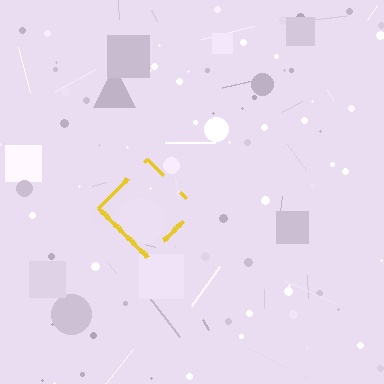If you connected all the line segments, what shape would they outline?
They would outline a diamond.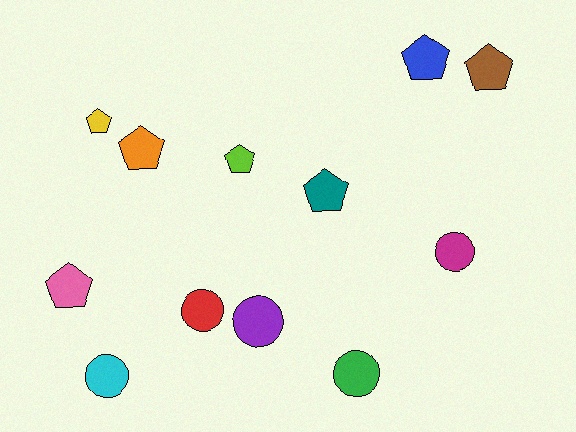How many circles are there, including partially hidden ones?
There are 5 circles.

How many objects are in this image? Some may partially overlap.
There are 12 objects.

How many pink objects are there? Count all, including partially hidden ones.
There is 1 pink object.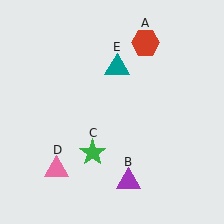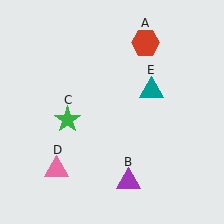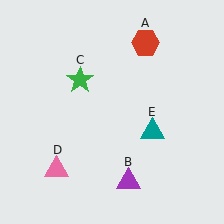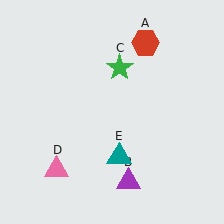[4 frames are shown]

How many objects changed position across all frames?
2 objects changed position: green star (object C), teal triangle (object E).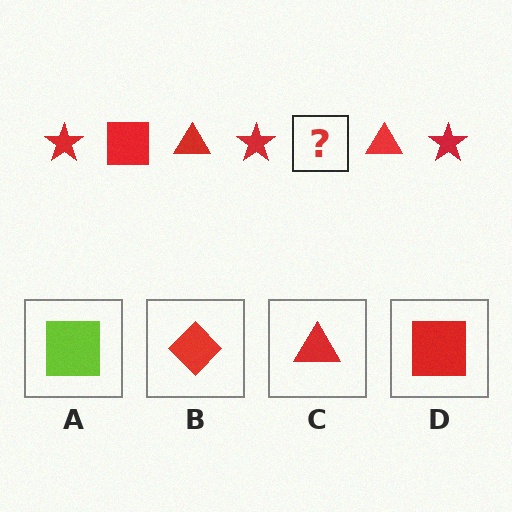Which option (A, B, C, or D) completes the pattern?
D.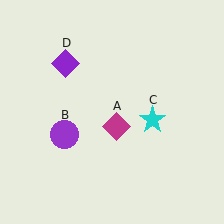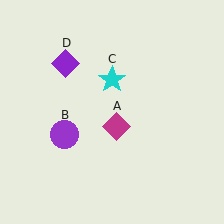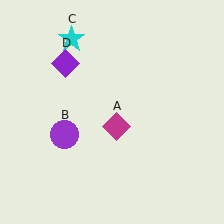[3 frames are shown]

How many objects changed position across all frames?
1 object changed position: cyan star (object C).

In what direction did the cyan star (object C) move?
The cyan star (object C) moved up and to the left.